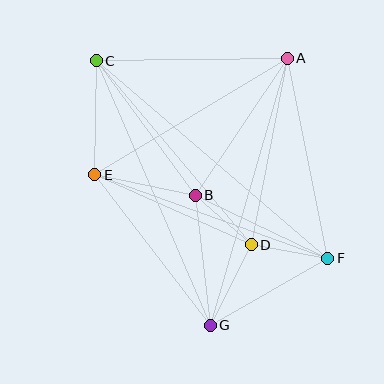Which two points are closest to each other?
Points B and D are closest to each other.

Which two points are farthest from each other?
Points C and F are farthest from each other.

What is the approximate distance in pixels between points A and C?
The distance between A and C is approximately 191 pixels.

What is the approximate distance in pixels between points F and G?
The distance between F and G is approximately 135 pixels.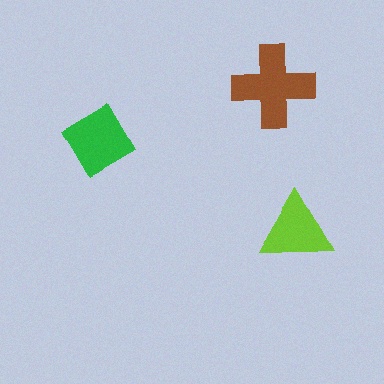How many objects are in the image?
There are 3 objects in the image.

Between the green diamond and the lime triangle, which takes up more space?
The green diamond.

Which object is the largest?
The brown cross.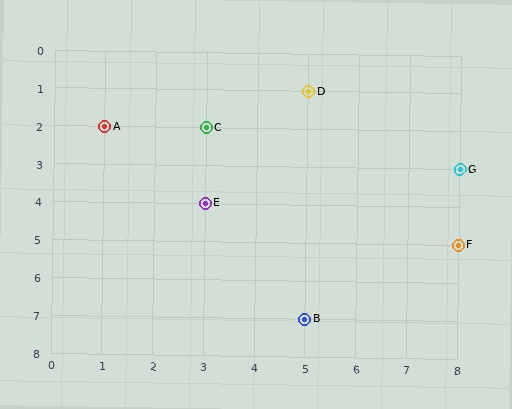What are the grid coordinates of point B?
Point B is at grid coordinates (5, 7).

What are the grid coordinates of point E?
Point E is at grid coordinates (3, 4).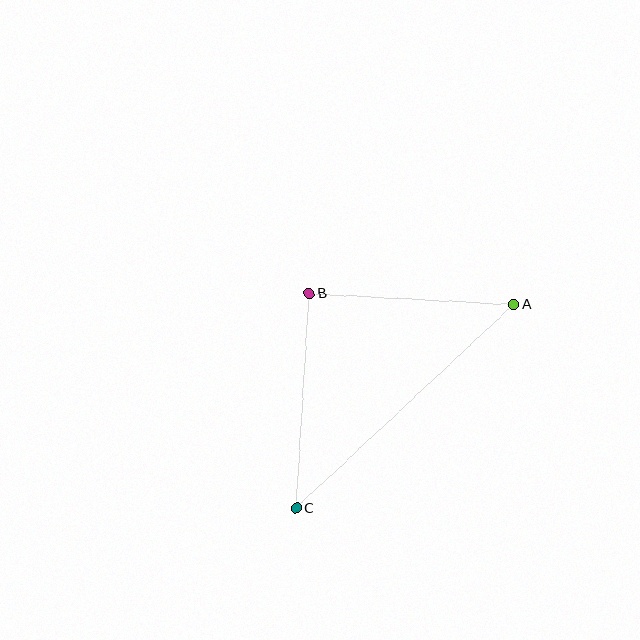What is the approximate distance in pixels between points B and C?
The distance between B and C is approximately 215 pixels.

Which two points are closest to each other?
Points A and B are closest to each other.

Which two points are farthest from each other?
Points A and C are farthest from each other.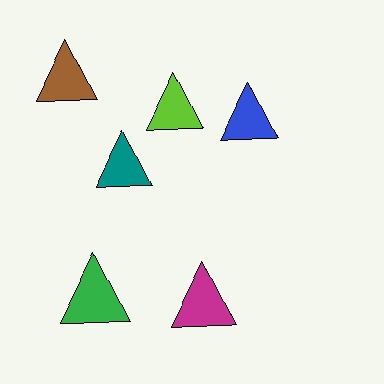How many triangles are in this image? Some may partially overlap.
There are 6 triangles.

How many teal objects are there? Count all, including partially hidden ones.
There is 1 teal object.